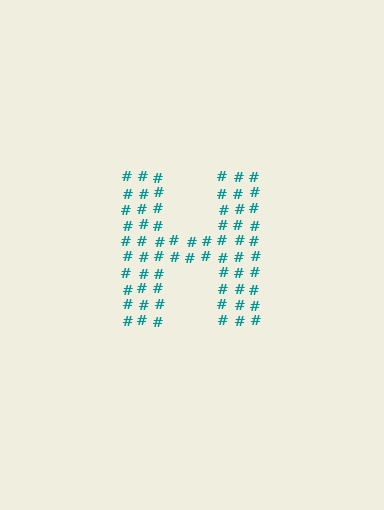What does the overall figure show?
The overall figure shows the letter H.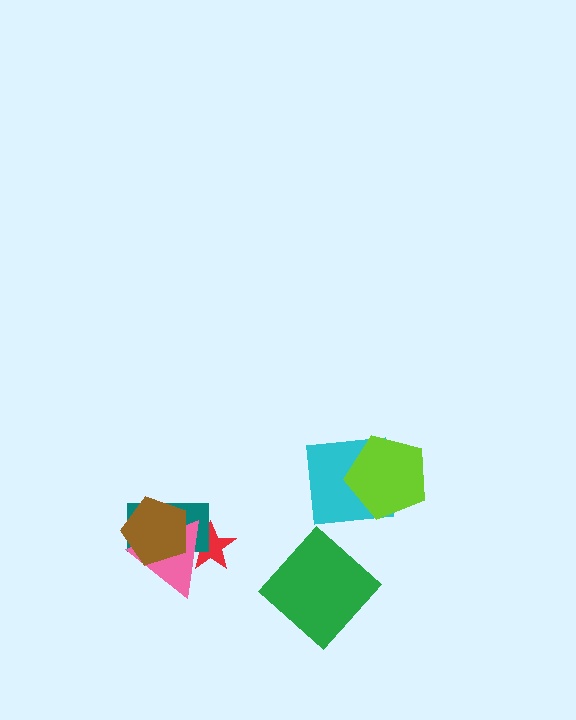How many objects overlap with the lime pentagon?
1 object overlaps with the lime pentagon.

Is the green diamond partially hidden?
No, no other shape covers it.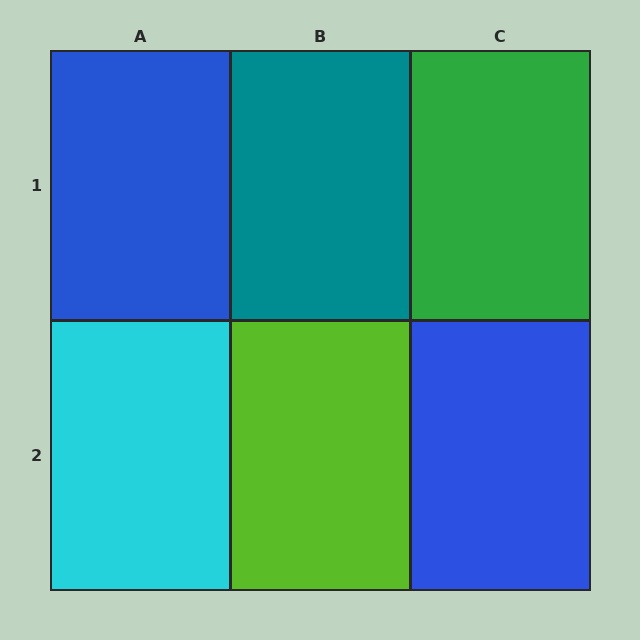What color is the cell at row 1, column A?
Blue.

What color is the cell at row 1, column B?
Teal.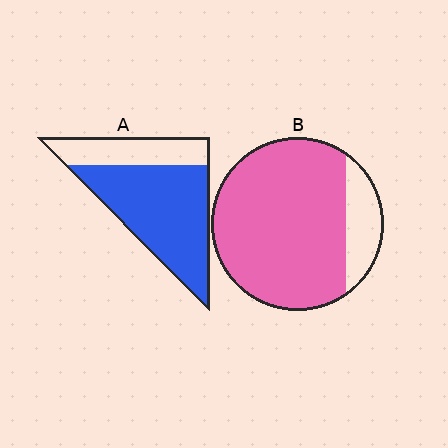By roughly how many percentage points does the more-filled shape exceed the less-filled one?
By roughly 15 percentage points (B over A).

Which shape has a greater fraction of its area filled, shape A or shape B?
Shape B.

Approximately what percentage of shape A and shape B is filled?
A is approximately 70% and B is approximately 85%.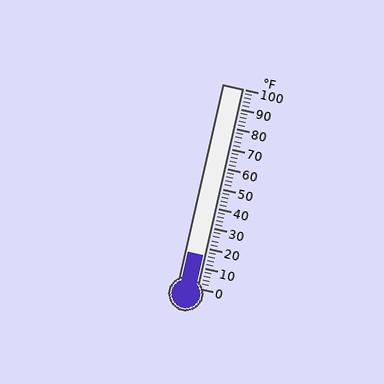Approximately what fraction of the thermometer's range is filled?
The thermometer is filled to approximately 15% of its range.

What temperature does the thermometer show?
The thermometer shows approximately 16°F.